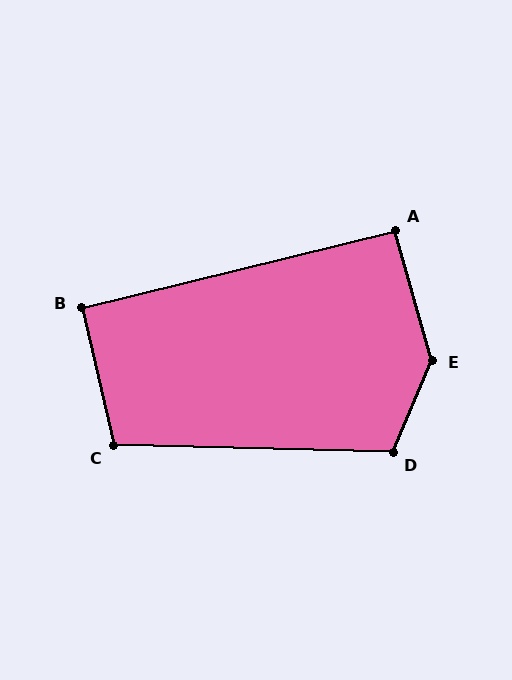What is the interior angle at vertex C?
Approximately 104 degrees (obtuse).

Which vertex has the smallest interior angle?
B, at approximately 91 degrees.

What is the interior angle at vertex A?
Approximately 92 degrees (approximately right).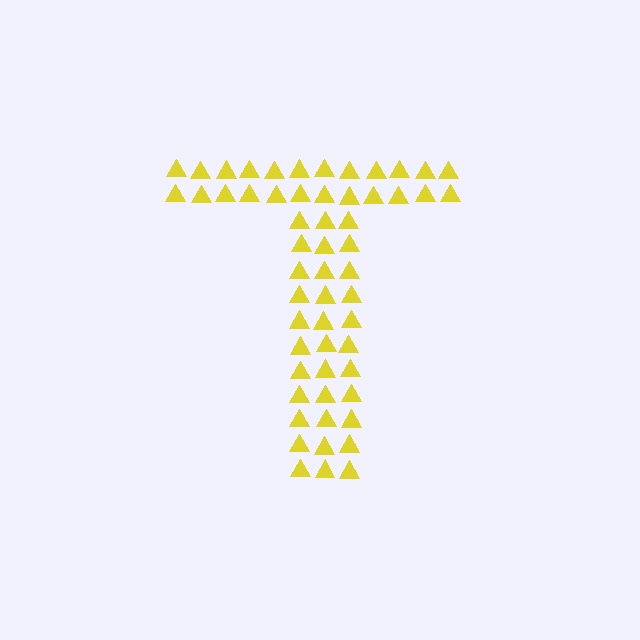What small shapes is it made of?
It is made of small triangles.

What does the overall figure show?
The overall figure shows the letter T.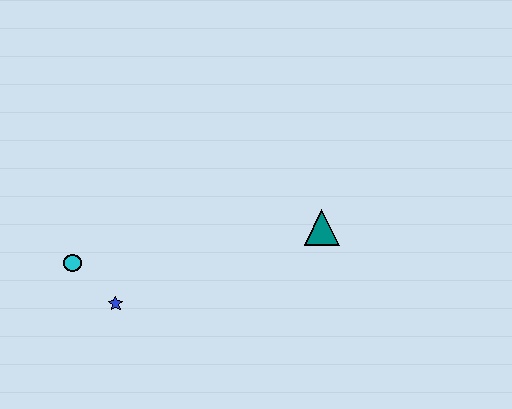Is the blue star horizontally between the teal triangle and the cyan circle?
Yes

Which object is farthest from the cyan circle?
The teal triangle is farthest from the cyan circle.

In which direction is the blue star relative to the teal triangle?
The blue star is to the left of the teal triangle.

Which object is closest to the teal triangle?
The blue star is closest to the teal triangle.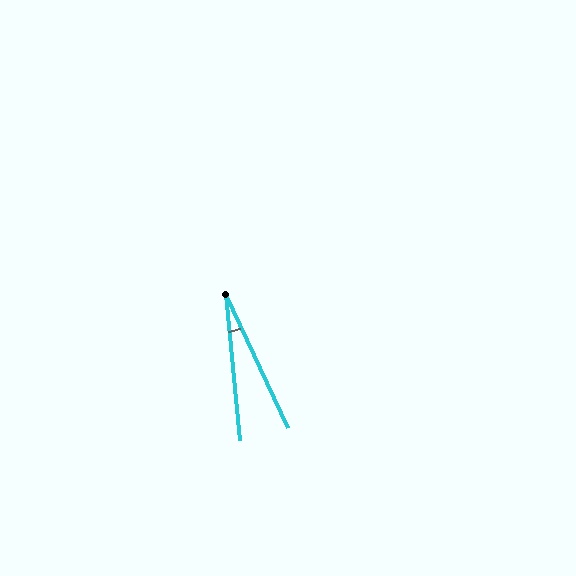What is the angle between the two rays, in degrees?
Approximately 19 degrees.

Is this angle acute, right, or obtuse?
It is acute.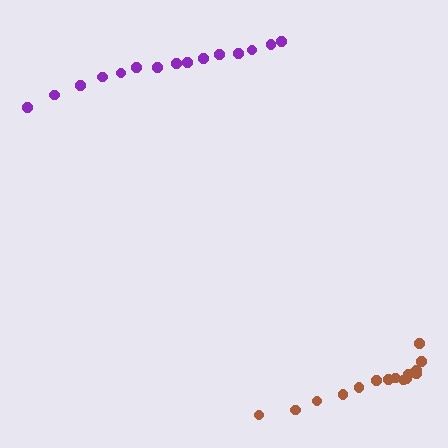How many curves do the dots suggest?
There are 2 distinct paths.